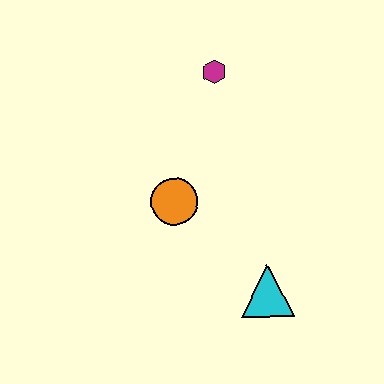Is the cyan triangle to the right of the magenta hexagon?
Yes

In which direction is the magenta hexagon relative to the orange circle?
The magenta hexagon is above the orange circle.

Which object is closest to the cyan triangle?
The orange circle is closest to the cyan triangle.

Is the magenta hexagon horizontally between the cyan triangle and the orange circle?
Yes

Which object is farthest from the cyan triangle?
The magenta hexagon is farthest from the cyan triangle.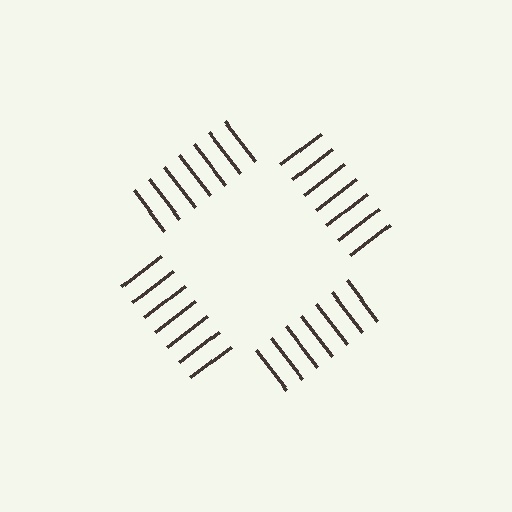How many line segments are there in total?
28 — 7 along each of the 4 edges.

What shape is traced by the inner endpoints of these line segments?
An illusory square — the line segments terminate on its edges but no continuous stroke is drawn.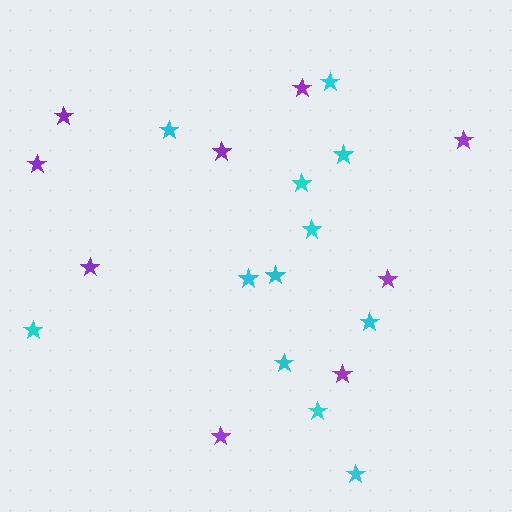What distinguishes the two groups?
There are 2 groups: one group of cyan stars (12) and one group of purple stars (9).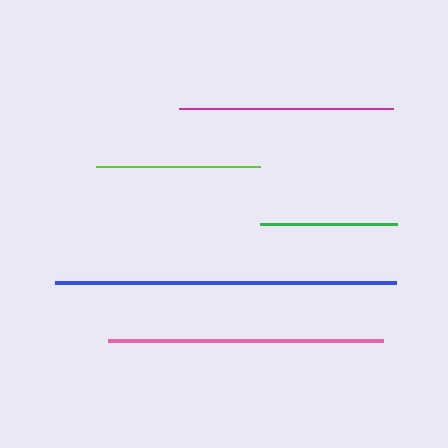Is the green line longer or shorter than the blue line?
The blue line is longer than the green line.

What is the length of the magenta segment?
The magenta segment is approximately 214 pixels long.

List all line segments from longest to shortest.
From longest to shortest: blue, pink, magenta, lime, green.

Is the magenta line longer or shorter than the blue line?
The blue line is longer than the magenta line.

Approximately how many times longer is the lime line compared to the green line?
The lime line is approximately 1.2 times the length of the green line.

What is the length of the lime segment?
The lime segment is approximately 164 pixels long.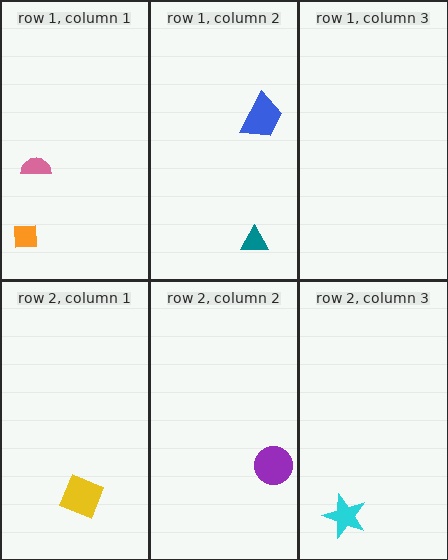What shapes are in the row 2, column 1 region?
The yellow square.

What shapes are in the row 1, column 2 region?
The blue trapezoid, the teal triangle.